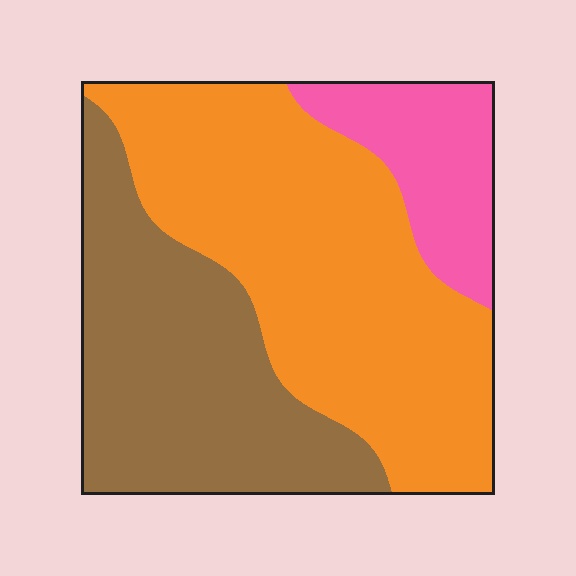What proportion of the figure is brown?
Brown covers around 35% of the figure.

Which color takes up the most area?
Orange, at roughly 50%.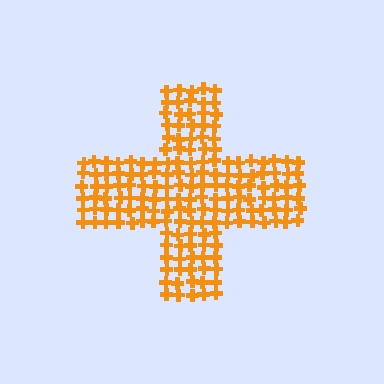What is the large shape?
The large shape is a cross.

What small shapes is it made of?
It is made of small crosses.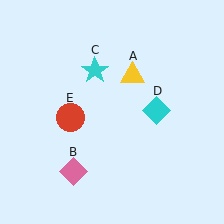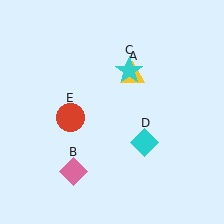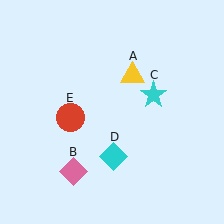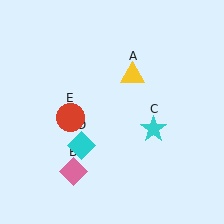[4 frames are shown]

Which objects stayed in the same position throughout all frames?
Yellow triangle (object A) and pink diamond (object B) and red circle (object E) remained stationary.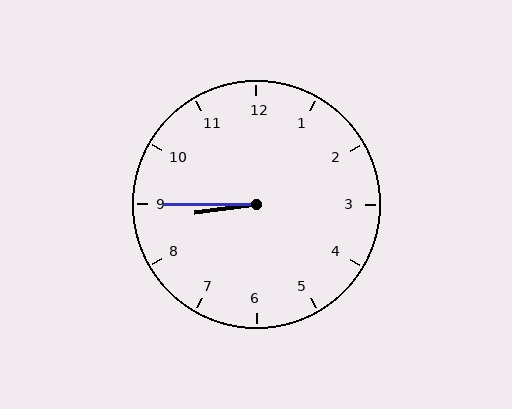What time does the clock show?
8:45.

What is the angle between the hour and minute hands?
Approximately 8 degrees.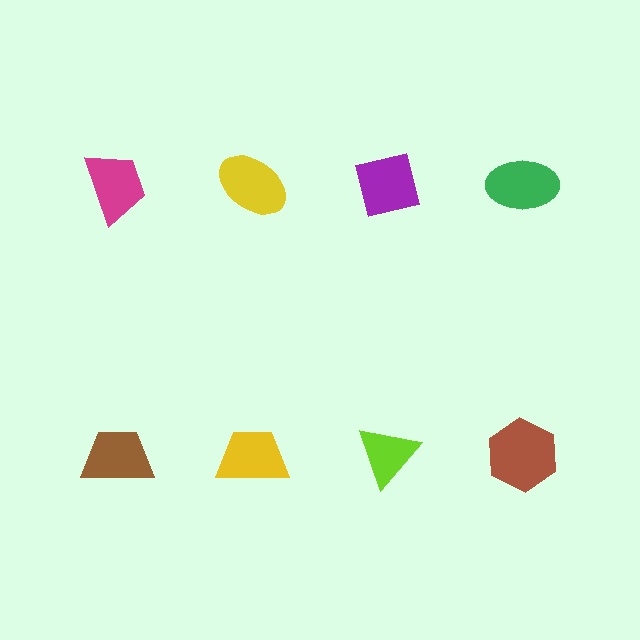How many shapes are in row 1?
4 shapes.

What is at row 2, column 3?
A lime triangle.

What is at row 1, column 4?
A green ellipse.